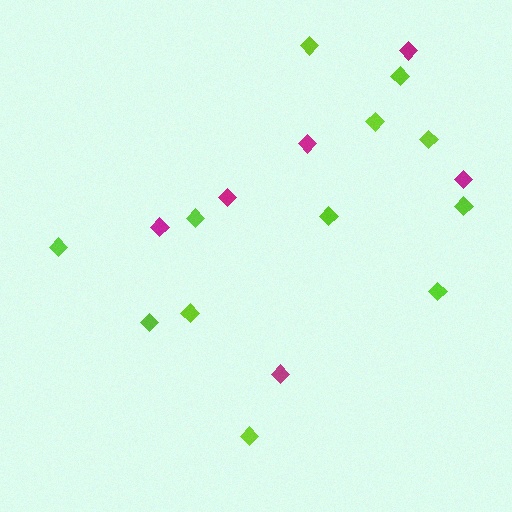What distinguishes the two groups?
There are 2 groups: one group of magenta diamonds (6) and one group of lime diamonds (12).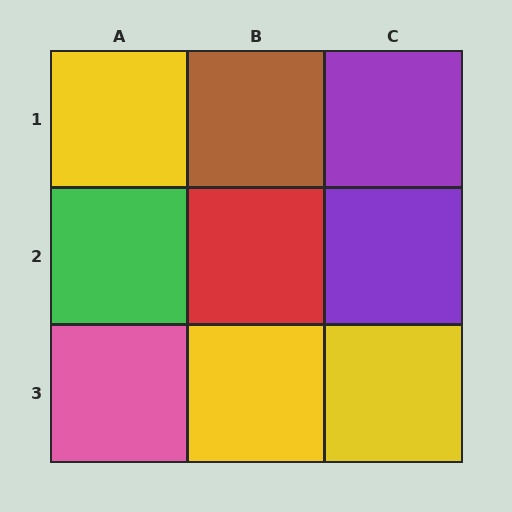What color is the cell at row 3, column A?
Pink.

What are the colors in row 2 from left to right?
Green, red, purple.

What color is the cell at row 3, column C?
Yellow.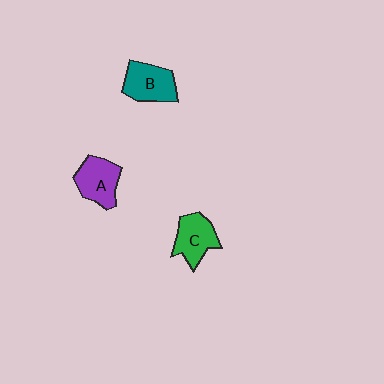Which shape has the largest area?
Shape B (teal).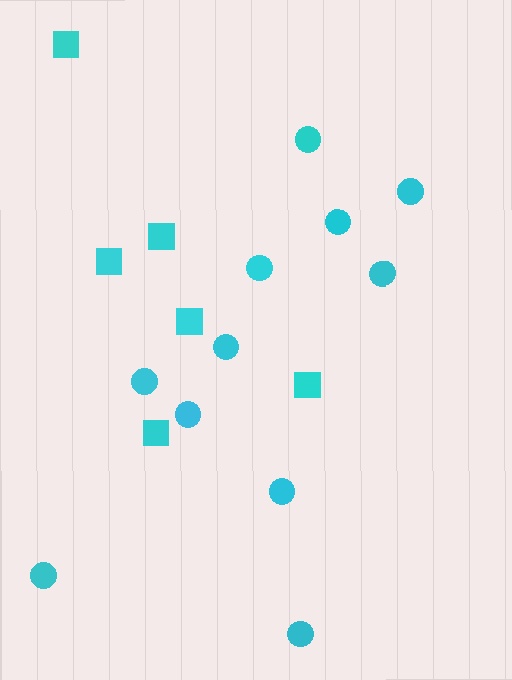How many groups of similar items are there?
There are 2 groups: one group of circles (11) and one group of squares (6).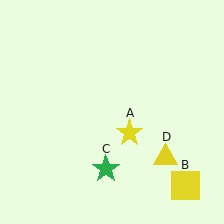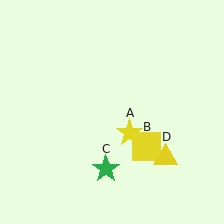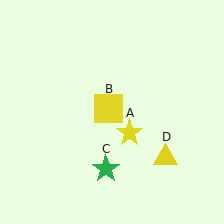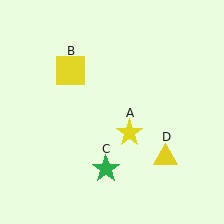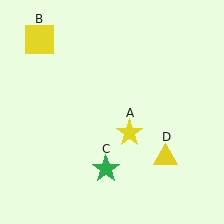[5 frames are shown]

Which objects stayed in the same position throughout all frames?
Yellow star (object A) and green star (object C) and yellow triangle (object D) remained stationary.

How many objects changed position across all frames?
1 object changed position: yellow square (object B).